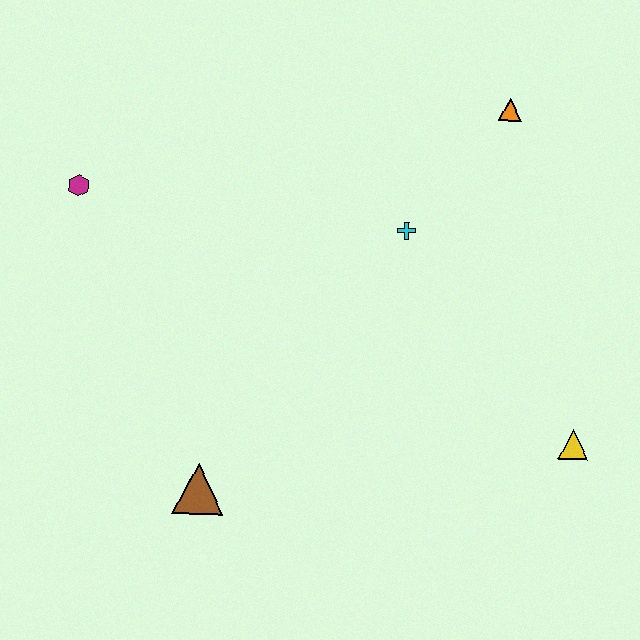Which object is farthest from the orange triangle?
The brown triangle is farthest from the orange triangle.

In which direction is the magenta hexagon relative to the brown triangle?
The magenta hexagon is above the brown triangle.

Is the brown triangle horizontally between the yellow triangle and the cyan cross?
No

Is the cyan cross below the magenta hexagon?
Yes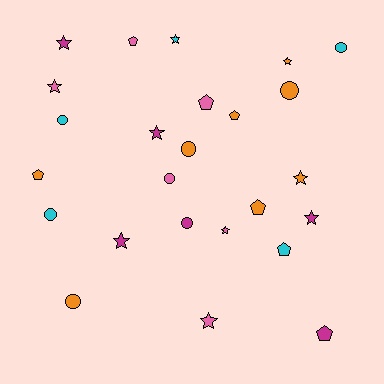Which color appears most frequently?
Orange, with 8 objects.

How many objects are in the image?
There are 25 objects.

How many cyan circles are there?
There are 3 cyan circles.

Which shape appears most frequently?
Star, with 10 objects.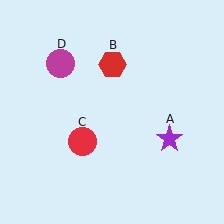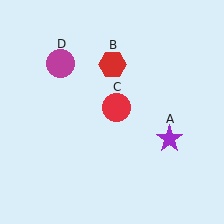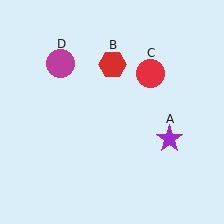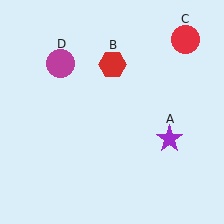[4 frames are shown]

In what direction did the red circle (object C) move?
The red circle (object C) moved up and to the right.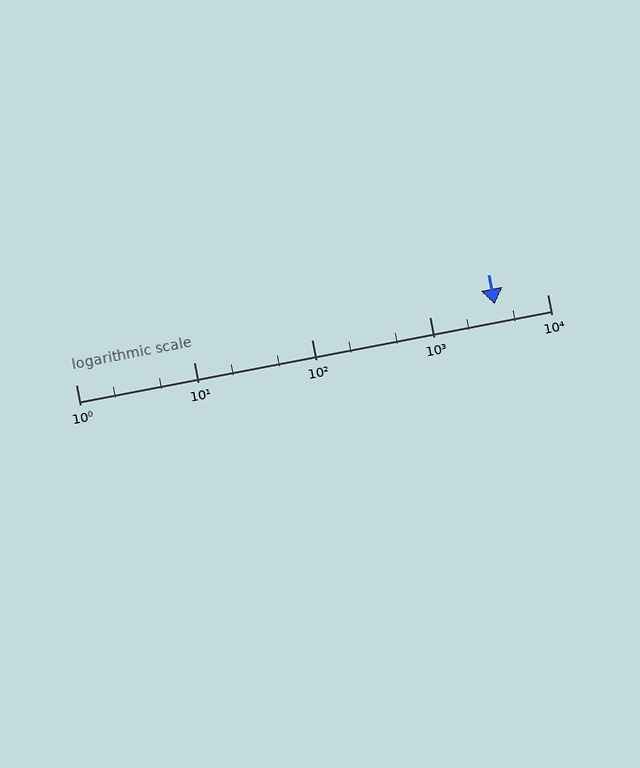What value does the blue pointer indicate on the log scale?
The pointer indicates approximately 3600.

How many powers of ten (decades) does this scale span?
The scale spans 4 decades, from 1 to 10000.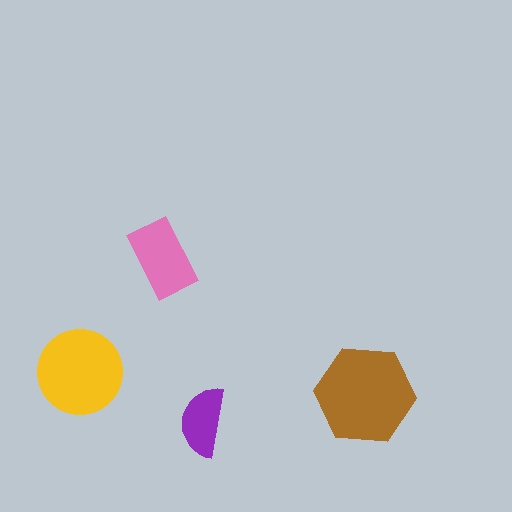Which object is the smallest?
The purple semicircle.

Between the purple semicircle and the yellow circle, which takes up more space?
The yellow circle.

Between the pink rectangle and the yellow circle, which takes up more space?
The yellow circle.